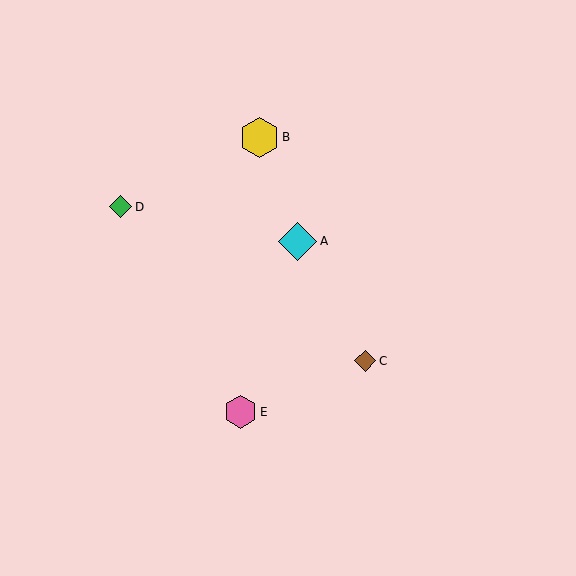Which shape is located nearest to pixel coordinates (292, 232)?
The cyan diamond (labeled A) at (298, 241) is nearest to that location.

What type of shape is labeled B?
Shape B is a yellow hexagon.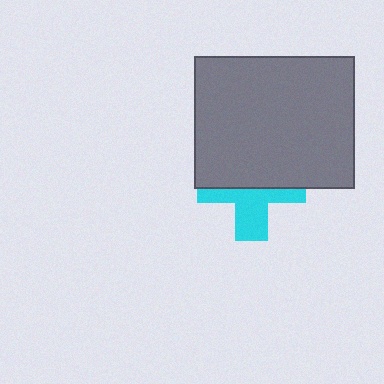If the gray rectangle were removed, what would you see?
You would see the complete cyan cross.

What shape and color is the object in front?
The object in front is a gray rectangle.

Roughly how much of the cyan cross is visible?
A small part of it is visible (roughly 45%).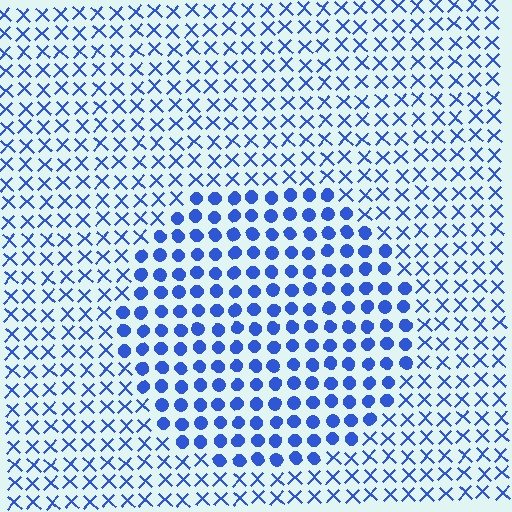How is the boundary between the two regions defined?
The boundary is defined by a change in element shape: circles inside vs. X marks outside. All elements share the same color and spacing.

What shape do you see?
I see a circle.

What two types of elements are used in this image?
The image uses circles inside the circle region and X marks outside it.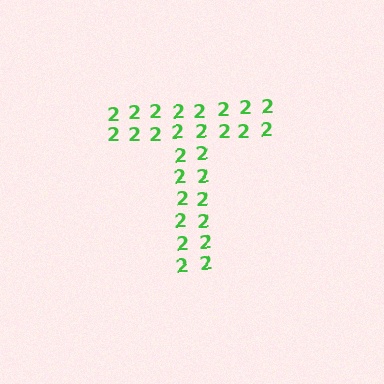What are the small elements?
The small elements are digit 2's.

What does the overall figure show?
The overall figure shows the letter T.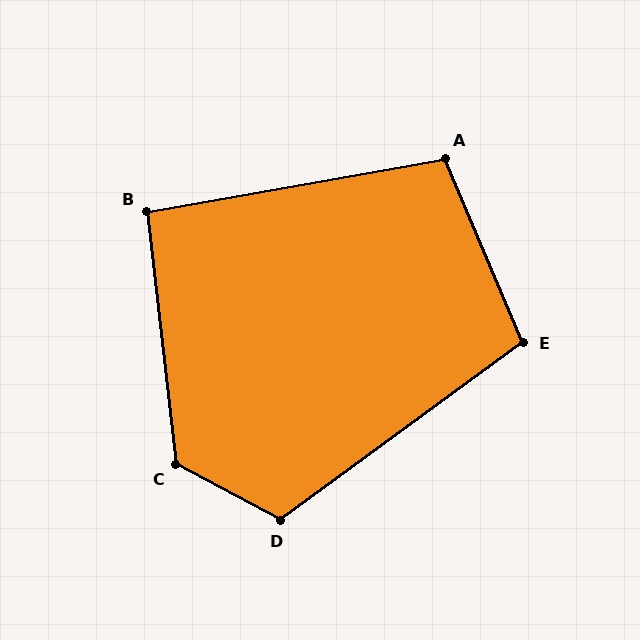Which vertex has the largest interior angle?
C, at approximately 125 degrees.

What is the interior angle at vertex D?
Approximately 116 degrees (obtuse).